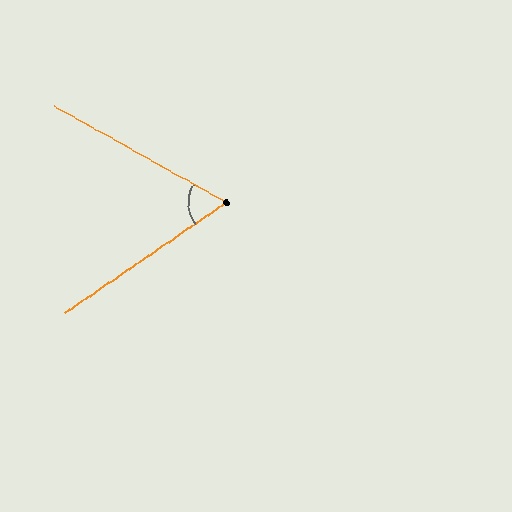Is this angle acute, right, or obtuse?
It is acute.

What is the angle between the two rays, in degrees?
Approximately 63 degrees.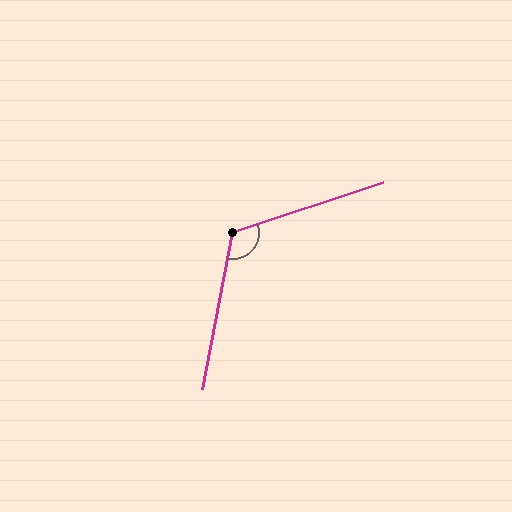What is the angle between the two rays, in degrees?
Approximately 119 degrees.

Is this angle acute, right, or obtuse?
It is obtuse.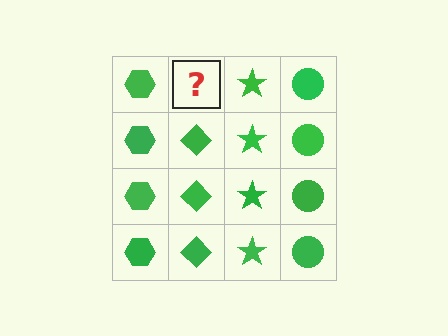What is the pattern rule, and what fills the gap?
The rule is that each column has a consistent shape. The gap should be filled with a green diamond.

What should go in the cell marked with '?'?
The missing cell should contain a green diamond.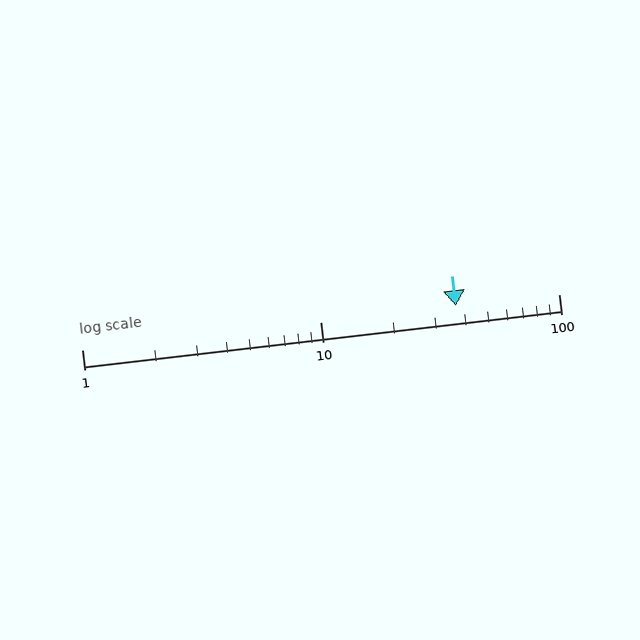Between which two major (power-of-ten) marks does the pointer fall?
The pointer is between 10 and 100.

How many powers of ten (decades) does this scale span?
The scale spans 2 decades, from 1 to 100.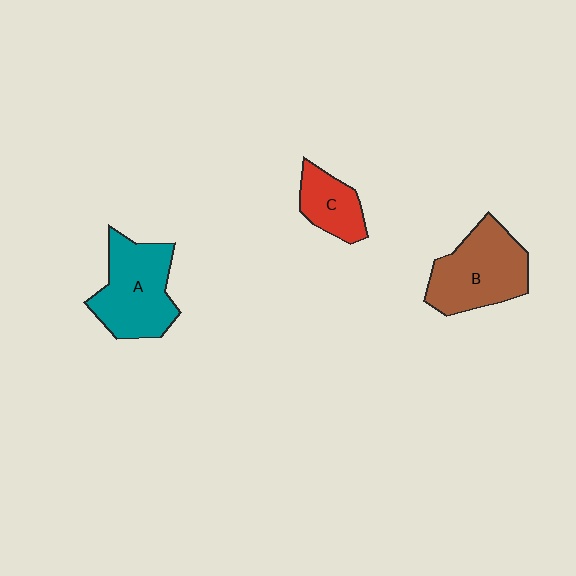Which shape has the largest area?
Shape B (brown).